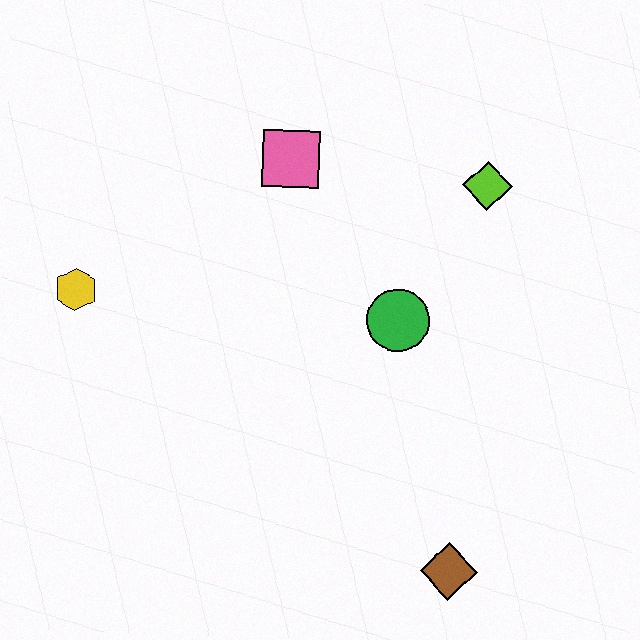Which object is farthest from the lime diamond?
The yellow hexagon is farthest from the lime diamond.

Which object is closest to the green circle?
The lime diamond is closest to the green circle.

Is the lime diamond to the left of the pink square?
No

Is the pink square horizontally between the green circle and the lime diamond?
No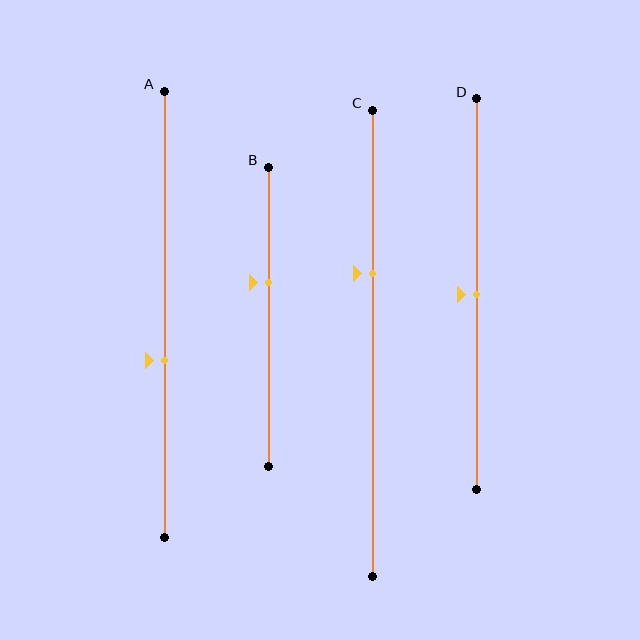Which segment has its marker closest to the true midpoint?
Segment D has its marker closest to the true midpoint.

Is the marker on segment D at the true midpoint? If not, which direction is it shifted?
Yes, the marker on segment D is at the true midpoint.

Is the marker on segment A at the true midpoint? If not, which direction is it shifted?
No, the marker on segment A is shifted downward by about 10% of the segment length.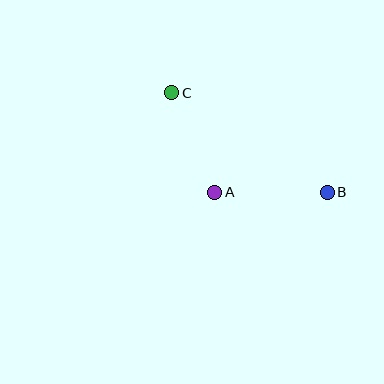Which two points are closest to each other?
Points A and C are closest to each other.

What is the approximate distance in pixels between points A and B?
The distance between A and B is approximately 112 pixels.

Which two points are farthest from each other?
Points B and C are farthest from each other.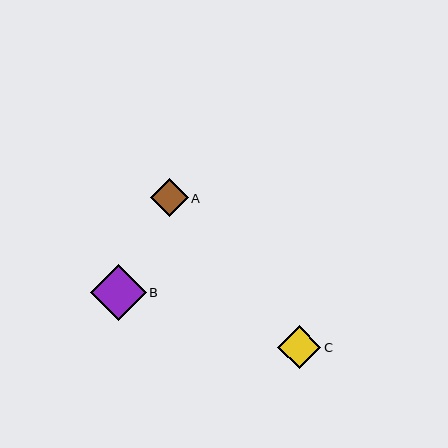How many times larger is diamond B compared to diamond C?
Diamond B is approximately 1.3 times the size of diamond C.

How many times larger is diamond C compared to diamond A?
Diamond C is approximately 1.1 times the size of diamond A.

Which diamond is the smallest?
Diamond A is the smallest with a size of approximately 38 pixels.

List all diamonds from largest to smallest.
From largest to smallest: B, C, A.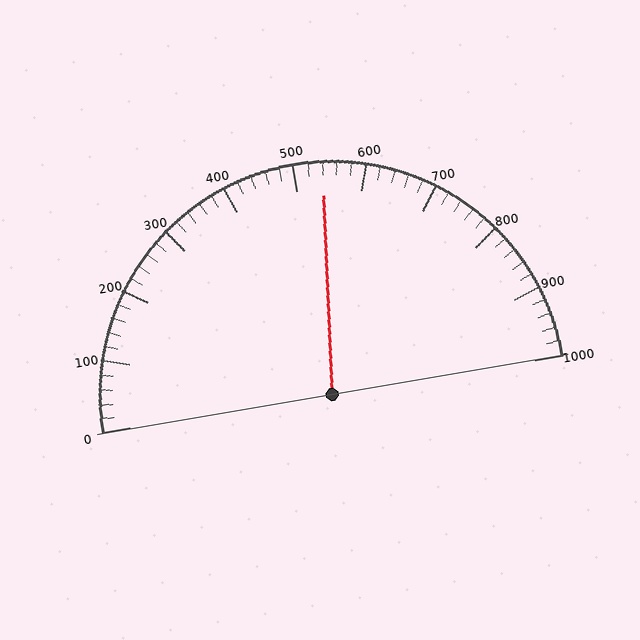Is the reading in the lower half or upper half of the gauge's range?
The reading is in the upper half of the range (0 to 1000).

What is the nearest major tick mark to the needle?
The nearest major tick mark is 500.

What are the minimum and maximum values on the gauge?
The gauge ranges from 0 to 1000.